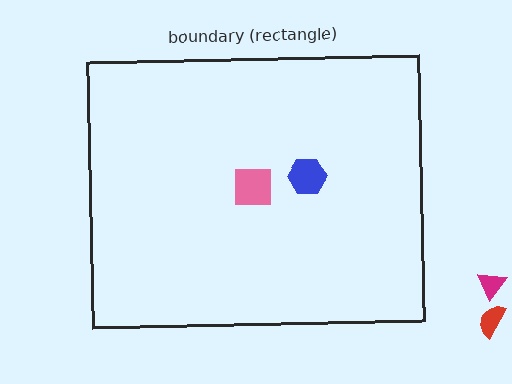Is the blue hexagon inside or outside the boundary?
Inside.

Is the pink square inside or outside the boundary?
Inside.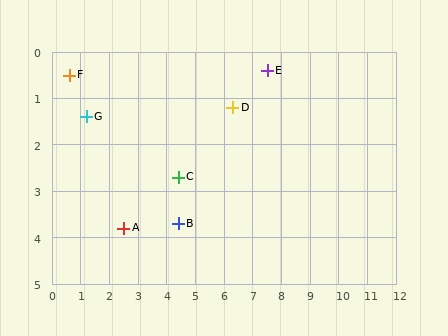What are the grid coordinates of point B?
Point B is at approximately (4.4, 3.7).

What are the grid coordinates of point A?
Point A is at approximately (2.5, 3.8).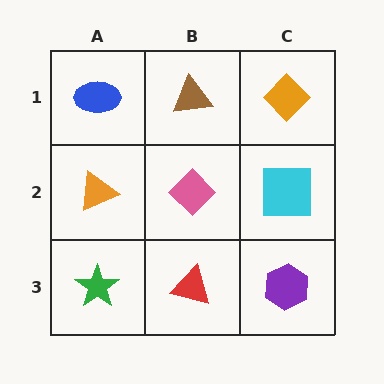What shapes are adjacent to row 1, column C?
A cyan square (row 2, column C), a brown triangle (row 1, column B).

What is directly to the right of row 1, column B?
An orange diamond.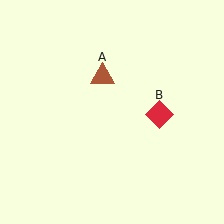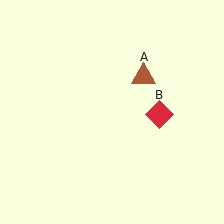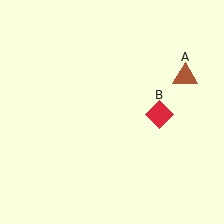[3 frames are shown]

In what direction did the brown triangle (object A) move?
The brown triangle (object A) moved right.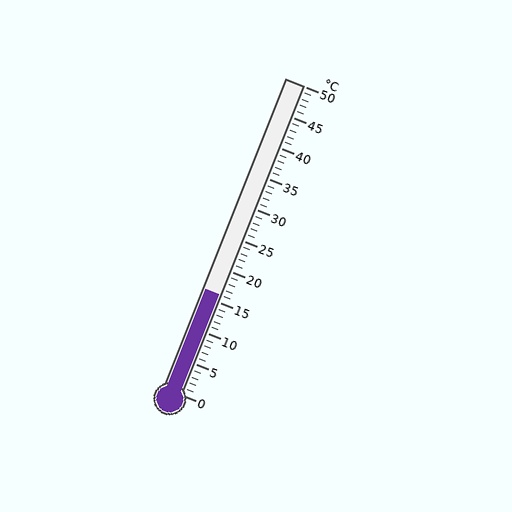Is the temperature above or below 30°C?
The temperature is below 30°C.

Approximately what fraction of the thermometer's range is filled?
The thermometer is filled to approximately 30% of its range.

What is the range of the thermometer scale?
The thermometer scale ranges from 0°C to 50°C.